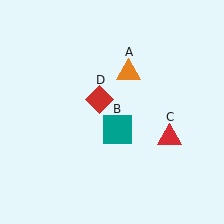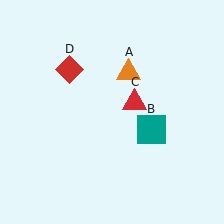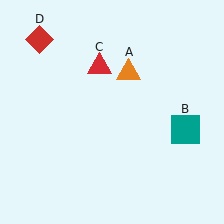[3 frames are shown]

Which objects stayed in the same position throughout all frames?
Orange triangle (object A) remained stationary.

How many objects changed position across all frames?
3 objects changed position: teal square (object B), red triangle (object C), red diamond (object D).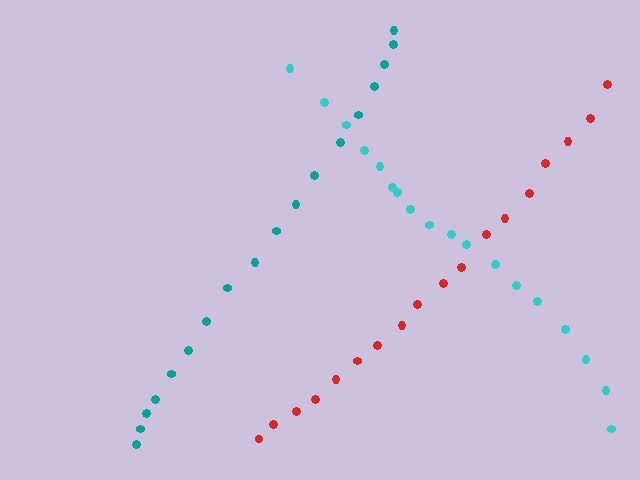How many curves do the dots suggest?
There are 3 distinct paths.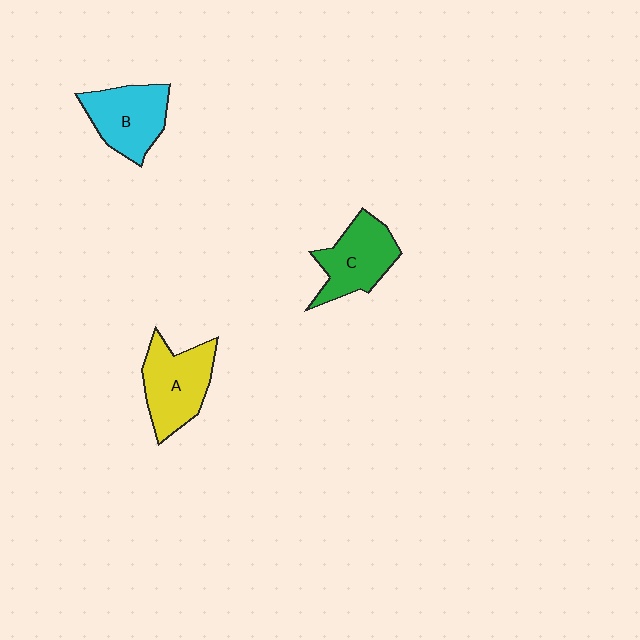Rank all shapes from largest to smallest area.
From largest to smallest: A (yellow), B (cyan), C (green).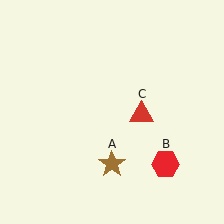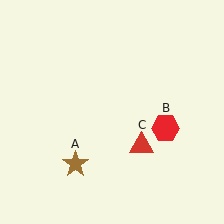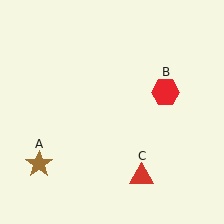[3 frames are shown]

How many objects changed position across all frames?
3 objects changed position: brown star (object A), red hexagon (object B), red triangle (object C).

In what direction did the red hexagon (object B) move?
The red hexagon (object B) moved up.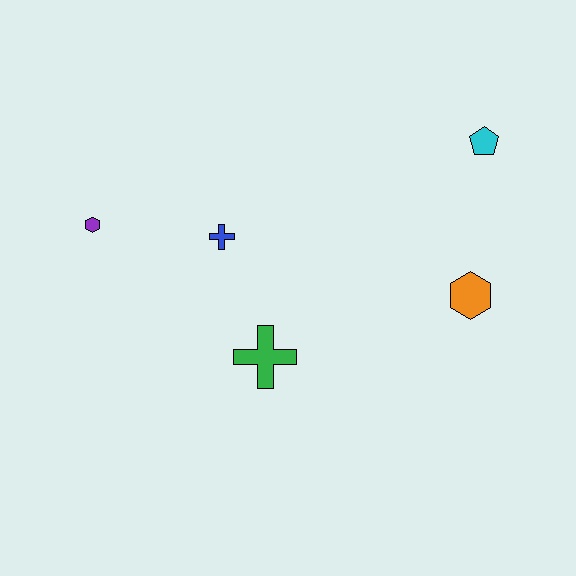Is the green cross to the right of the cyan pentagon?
No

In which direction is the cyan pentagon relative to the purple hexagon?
The cyan pentagon is to the right of the purple hexagon.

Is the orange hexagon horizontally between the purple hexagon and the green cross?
No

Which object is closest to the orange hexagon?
The cyan pentagon is closest to the orange hexagon.